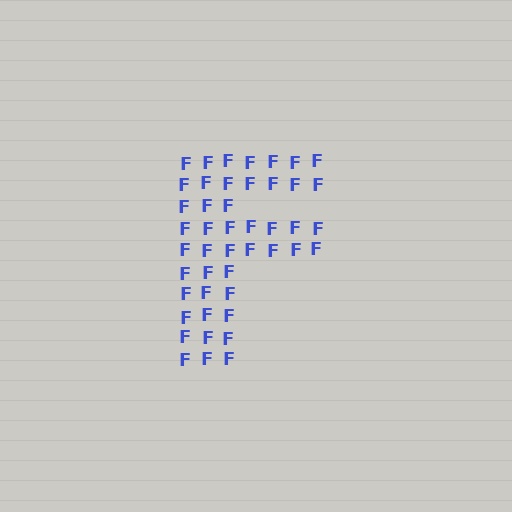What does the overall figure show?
The overall figure shows the letter F.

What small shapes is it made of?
It is made of small letter F's.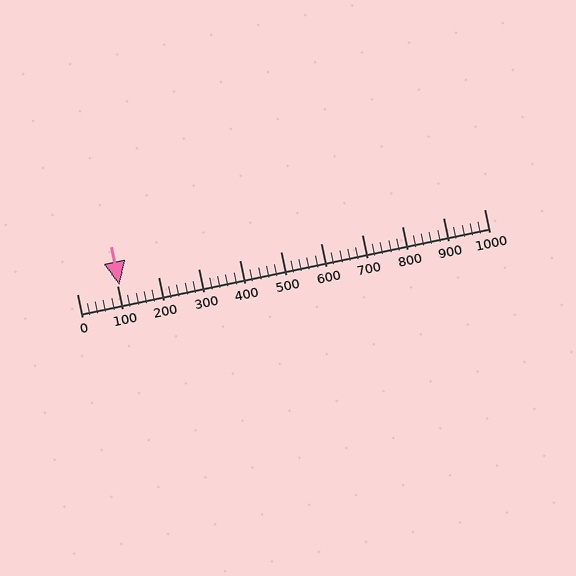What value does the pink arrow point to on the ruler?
The pink arrow points to approximately 104.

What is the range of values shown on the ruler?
The ruler shows values from 0 to 1000.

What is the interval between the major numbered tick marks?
The major tick marks are spaced 100 units apart.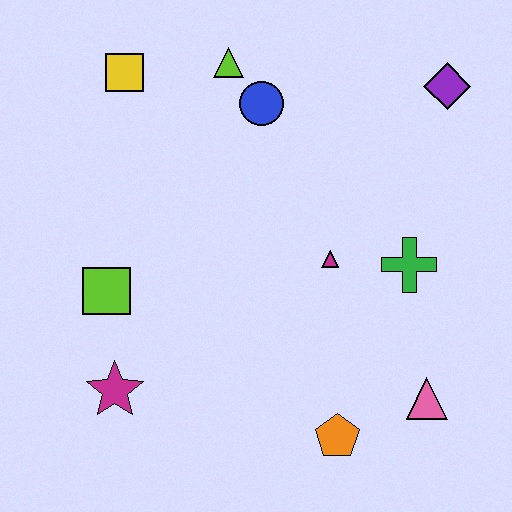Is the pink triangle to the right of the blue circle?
Yes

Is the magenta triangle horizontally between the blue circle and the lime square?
No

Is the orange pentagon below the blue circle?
Yes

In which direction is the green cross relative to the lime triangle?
The green cross is below the lime triangle.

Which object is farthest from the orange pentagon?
The yellow square is farthest from the orange pentagon.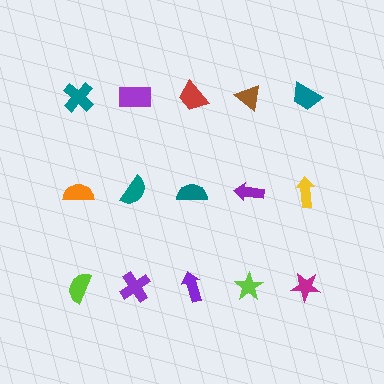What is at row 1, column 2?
A purple rectangle.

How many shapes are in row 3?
5 shapes.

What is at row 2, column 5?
A yellow arrow.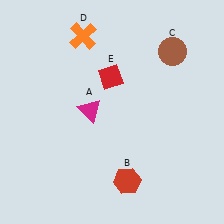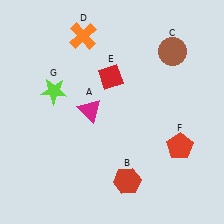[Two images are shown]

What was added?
A red pentagon (F), a lime star (G) were added in Image 2.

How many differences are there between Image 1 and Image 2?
There are 2 differences between the two images.